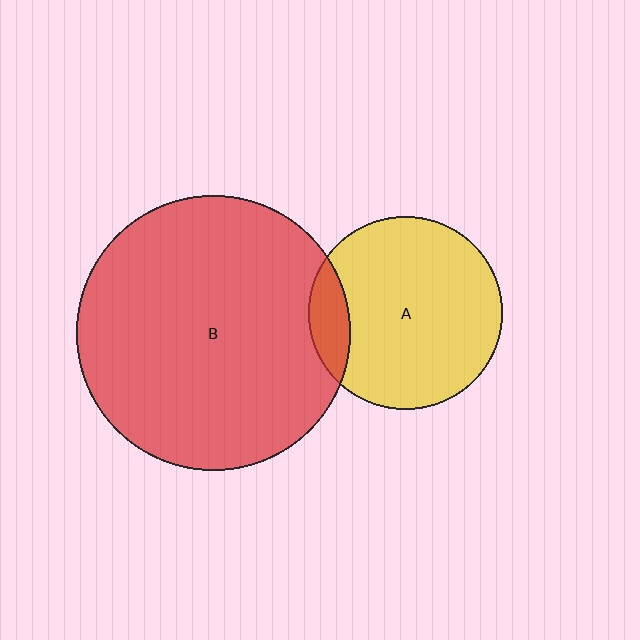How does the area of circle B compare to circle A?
Approximately 2.0 times.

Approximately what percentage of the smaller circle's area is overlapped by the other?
Approximately 10%.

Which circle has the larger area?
Circle B (red).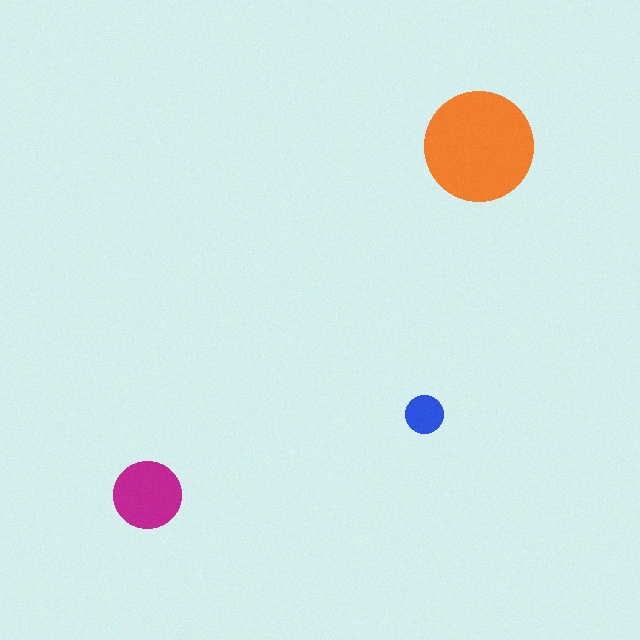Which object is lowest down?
The magenta circle is bottommost.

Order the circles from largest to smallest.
the orange one, the magenta one, the blue one.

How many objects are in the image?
There are 3 objects in the image.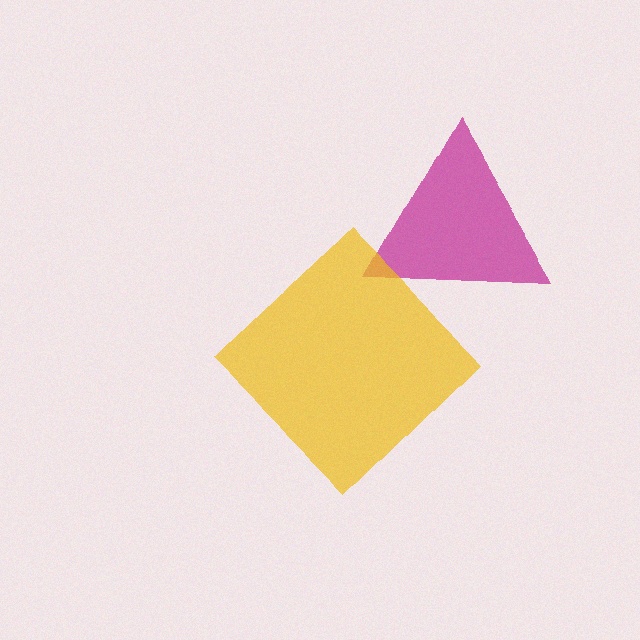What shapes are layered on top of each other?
The layered shapes are: a magenta triangle, a yellow diamond.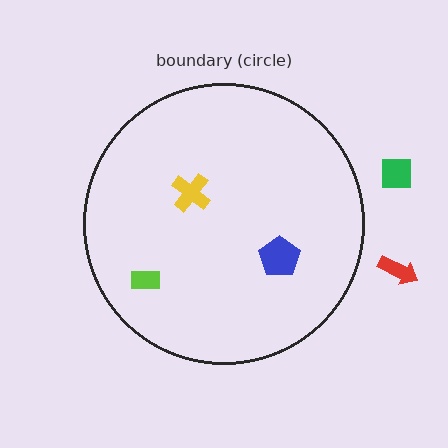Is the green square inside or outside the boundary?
Outside.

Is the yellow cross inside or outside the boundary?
Inside.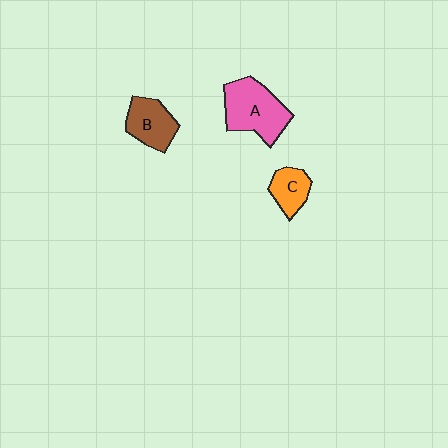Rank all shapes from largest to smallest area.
From largest to smallest: A (pink), B (brown), C (orange).